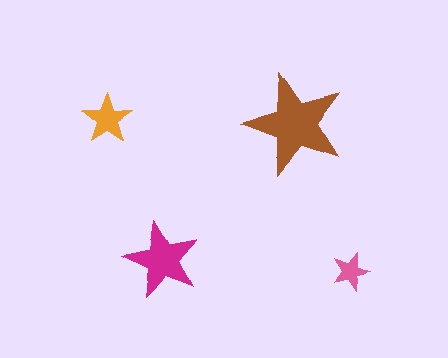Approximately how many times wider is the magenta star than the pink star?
About 2 times wider.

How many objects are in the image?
There are 4 objects in the image.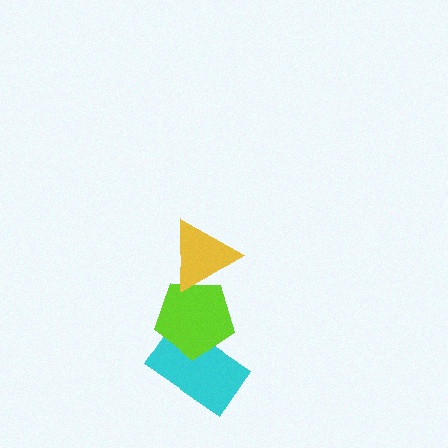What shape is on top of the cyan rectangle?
The lime pentagon is on top of the cyan rectangle.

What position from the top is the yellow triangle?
The yellow triangle is 1st from the top.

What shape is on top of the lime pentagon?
The yellow triangle is on top of the lime pentagon.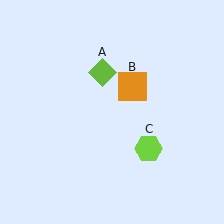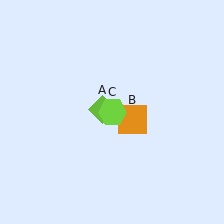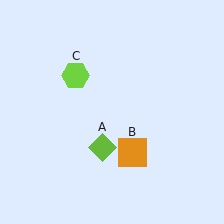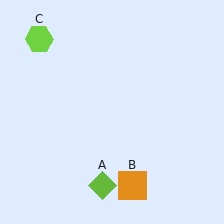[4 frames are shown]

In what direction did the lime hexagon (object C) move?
The lime hexagon (object C) moved up and to the left.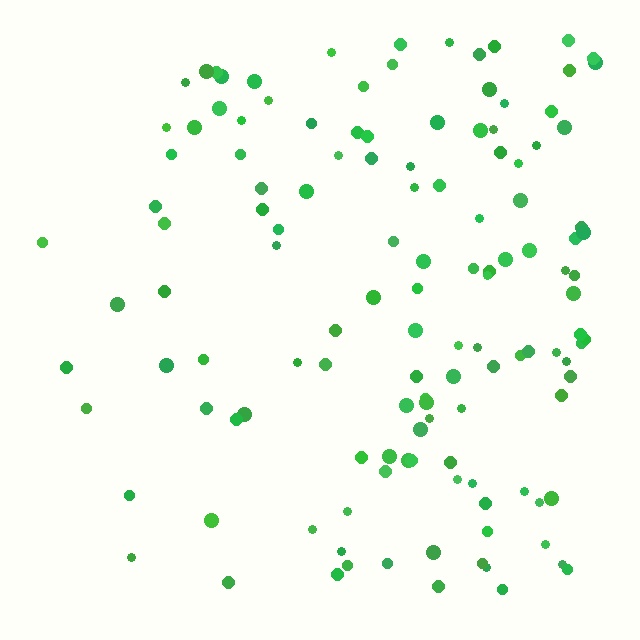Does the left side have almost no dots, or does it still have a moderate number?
Still a moderate number, just noticeably fewer than the right.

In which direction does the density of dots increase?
From left to right, with the right side densest.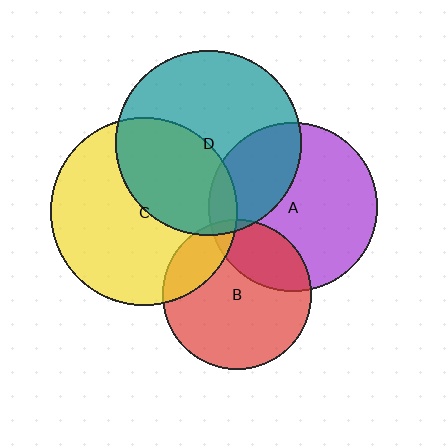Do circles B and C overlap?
Yes.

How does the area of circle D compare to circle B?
Approximately 1.5 times.